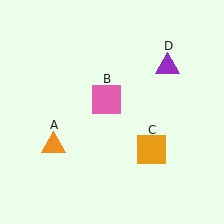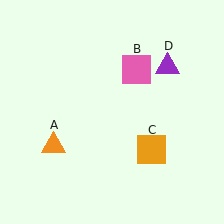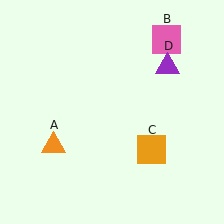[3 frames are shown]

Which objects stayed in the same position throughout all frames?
Orange triangle (object A) and orange square (object C) and purple triangle (object D) remained stationary.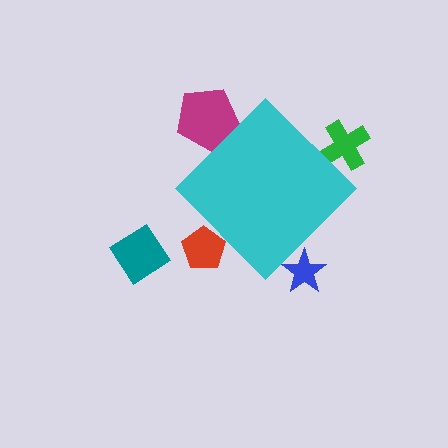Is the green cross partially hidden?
Yes, the green cross is partially hidden behind the cyan diamond.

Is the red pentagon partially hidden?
Yes, the red pentagon is partially hidden behind the cyan diamond.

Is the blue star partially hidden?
Yes, the blue star is partially hidden behind the cyan diamond.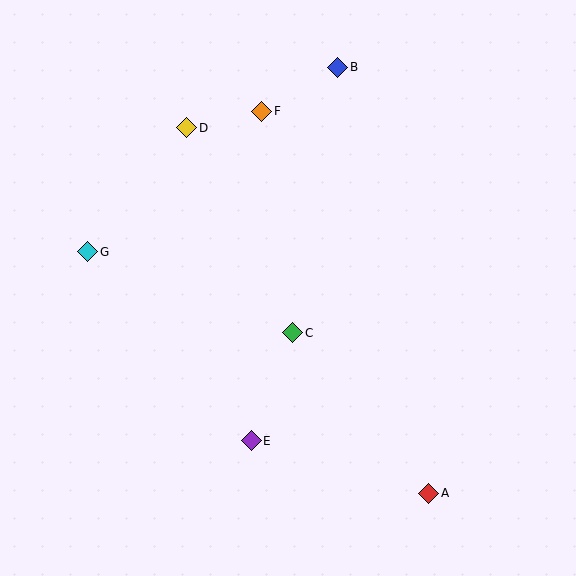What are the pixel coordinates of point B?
Point B is at (338, 67).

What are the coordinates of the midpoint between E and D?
The midpoint between E and D is at (219, 284).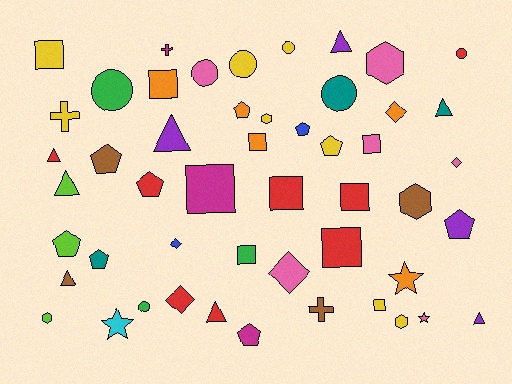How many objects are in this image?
There are 50 objects.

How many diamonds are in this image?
There are 5 diamonds.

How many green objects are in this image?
There are 3 green objects.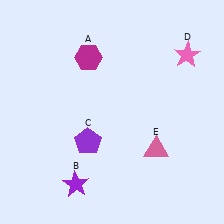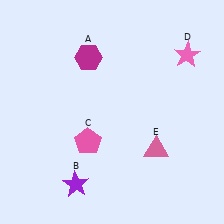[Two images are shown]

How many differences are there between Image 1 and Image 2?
There is 1 difference between the two images.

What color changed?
The pentagon (C) changed from purple in Image 1 to pink in Image 2.